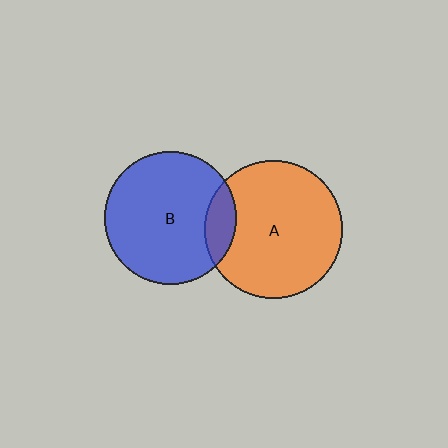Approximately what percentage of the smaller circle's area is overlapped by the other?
Approximately 15%.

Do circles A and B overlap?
Yes.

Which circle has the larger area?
Circle A (orange).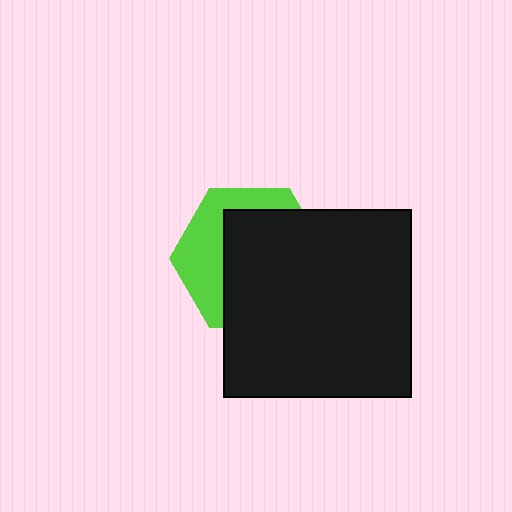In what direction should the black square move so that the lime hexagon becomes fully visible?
The black square should move toward the lower-right. That is the shortest direction to clear the overlap and leave the lime hexagon fully visible.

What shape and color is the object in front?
The object in front is a black square.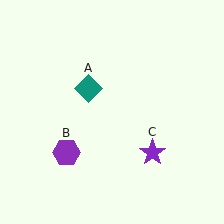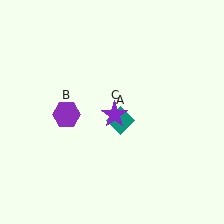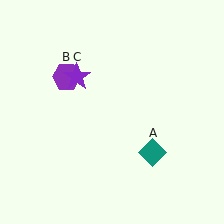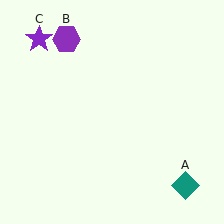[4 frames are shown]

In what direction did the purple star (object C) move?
The purple star (object C) moved up and to the left.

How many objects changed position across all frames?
3 objects changed position: teal diamond (object A), purple hexagon (object B), purple star (object C).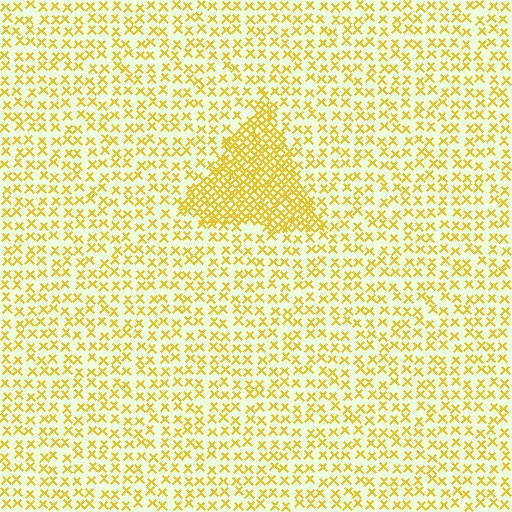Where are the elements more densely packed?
The elements are more densely packed inside the triangle boundary.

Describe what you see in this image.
The image contains small yellow elements arranged at two different densities. A triangle-shaped region is visible where the elements are more densely packed than the surrounding area.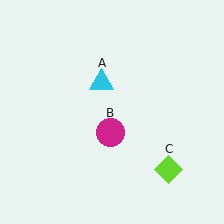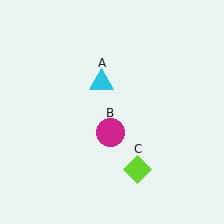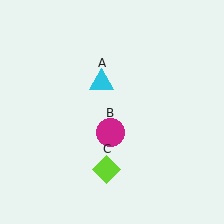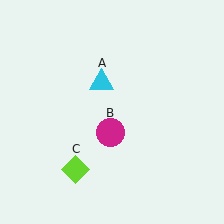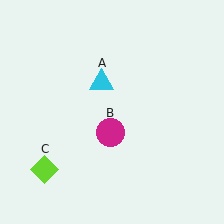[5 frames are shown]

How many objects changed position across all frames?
1 object changed position: lime diamond (object C).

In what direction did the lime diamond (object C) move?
The lime diamond (object C) moved left.